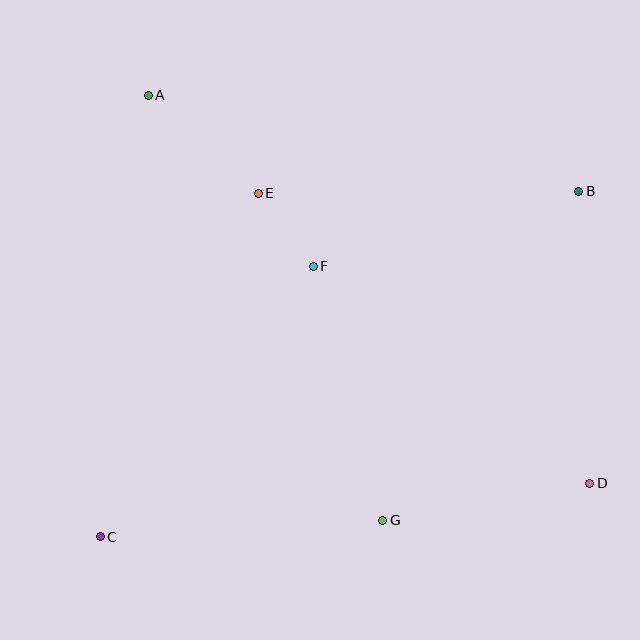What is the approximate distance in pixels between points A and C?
The distance between A and C is approximately 444 pixels.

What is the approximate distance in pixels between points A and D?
The distance between A and D is approximately 588 pixels.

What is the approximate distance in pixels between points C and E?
The distance between C and E is approximately 378 pixels.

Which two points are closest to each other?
Points E and F are closest to each other.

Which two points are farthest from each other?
Points B and C are farthest from each other.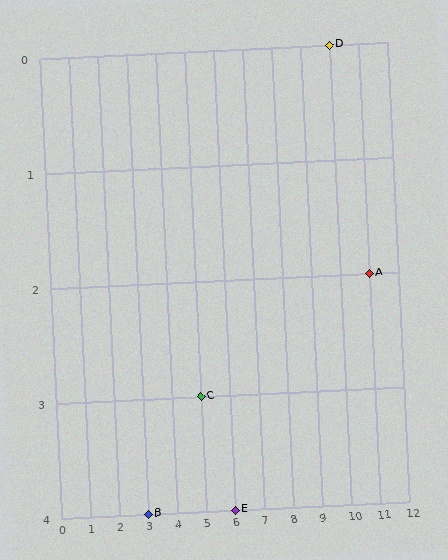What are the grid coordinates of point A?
Point A is at grid coordinates (11, 2).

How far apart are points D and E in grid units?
Points D and E are 4 columns and 4 rows apart (about 5.7 grid units diagonally).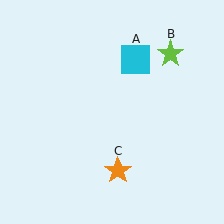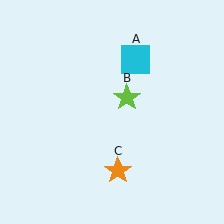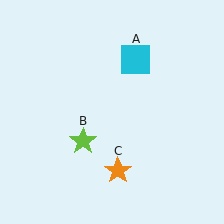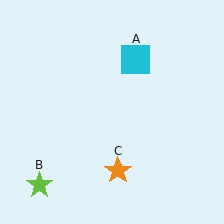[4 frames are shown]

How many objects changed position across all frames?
1 object changed position: lime star (object B).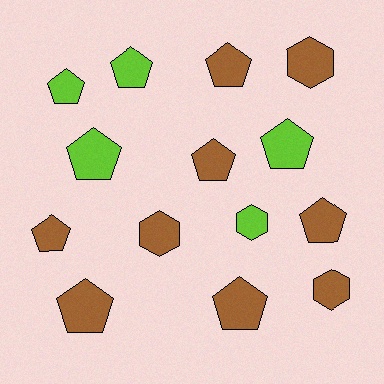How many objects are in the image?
There are 14 objects.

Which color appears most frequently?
Brown, with 9 objects.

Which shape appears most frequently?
Pentagon, with 10 objects.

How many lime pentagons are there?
There are 4 lime pentagons.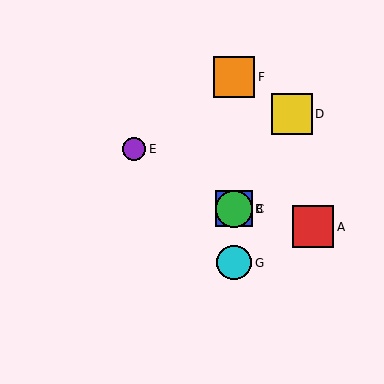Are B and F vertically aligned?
Yes, both are at x≈234.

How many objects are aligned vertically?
4 objects (B, C, F, G) are aligned vertically.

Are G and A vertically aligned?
No, G is at x≈234 and A is at x≈313.